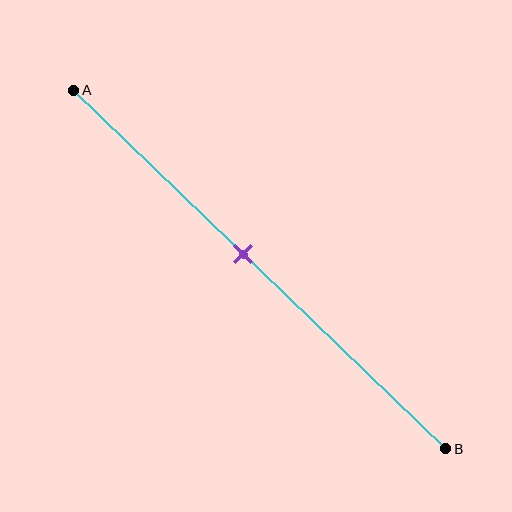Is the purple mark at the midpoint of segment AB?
No, the mark is at about 45% from A, not at the 50% midpoint.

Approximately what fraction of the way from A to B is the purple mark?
The purple mark is approximately 45% of the way from A to B.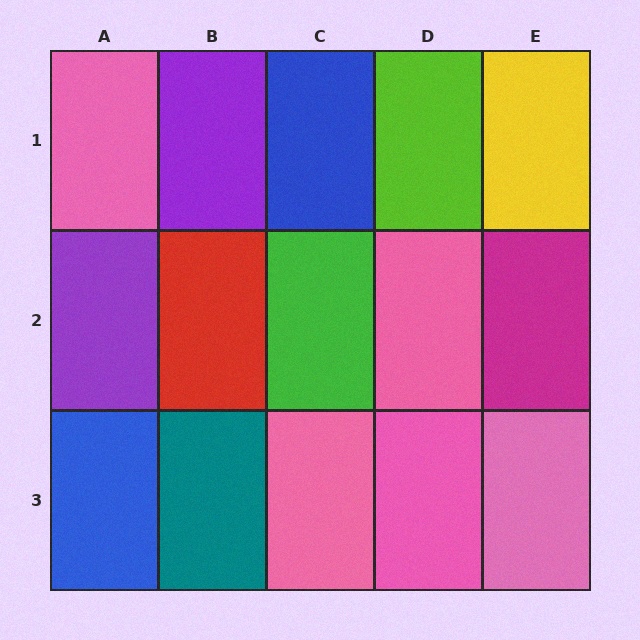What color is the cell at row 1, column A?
Pink.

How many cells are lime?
1 cell is lime.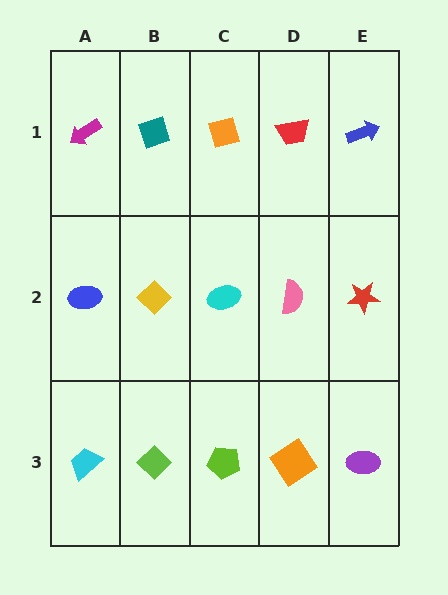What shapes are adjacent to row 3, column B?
A yellow diamond (row 2, column B), a cyan trapezoid (row 3, column A), a lime pentagon (row 3, column C).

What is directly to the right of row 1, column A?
A teal diamond.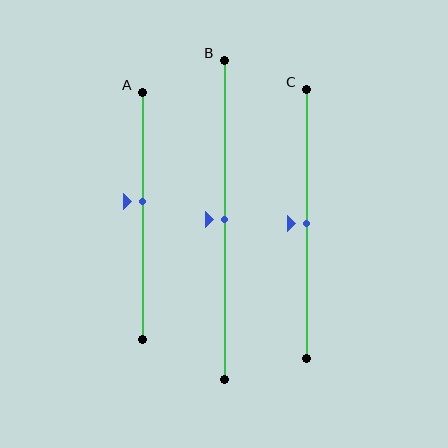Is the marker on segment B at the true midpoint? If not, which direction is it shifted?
Yes, the marker on segment B is at the true midpoint.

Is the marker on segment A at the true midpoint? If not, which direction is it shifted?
No, the marker on segment A is shifted upward by about 6% of the segment length.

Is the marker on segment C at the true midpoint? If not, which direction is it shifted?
Yes, the marker on segment C is at the true midpoint.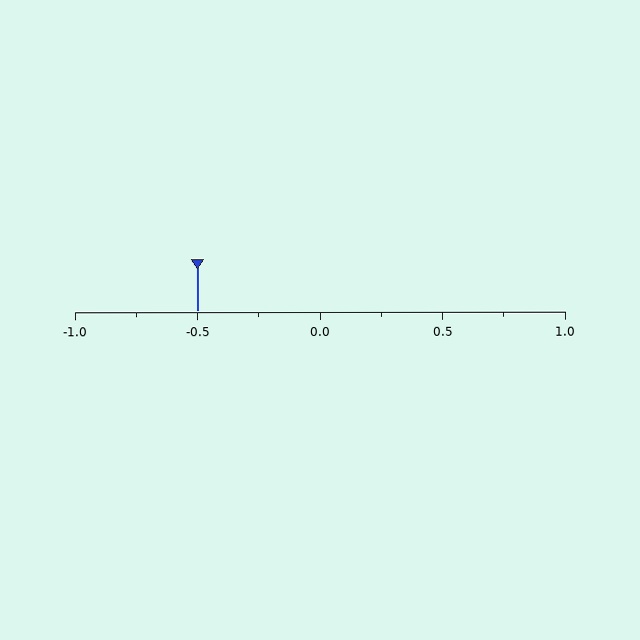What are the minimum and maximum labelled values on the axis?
The axis runs from -1.0 to 1.0.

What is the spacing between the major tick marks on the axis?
The major ticks are spaced 0.5 apart.